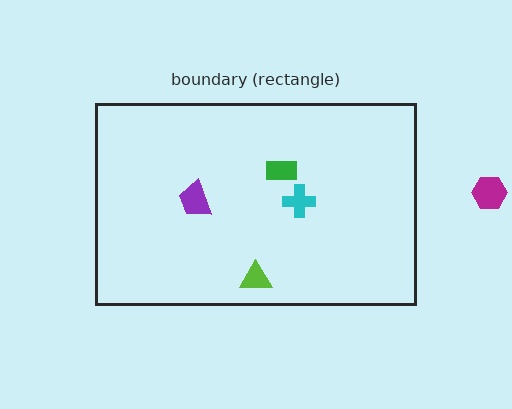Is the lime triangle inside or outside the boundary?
Inside.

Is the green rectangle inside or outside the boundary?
Inside.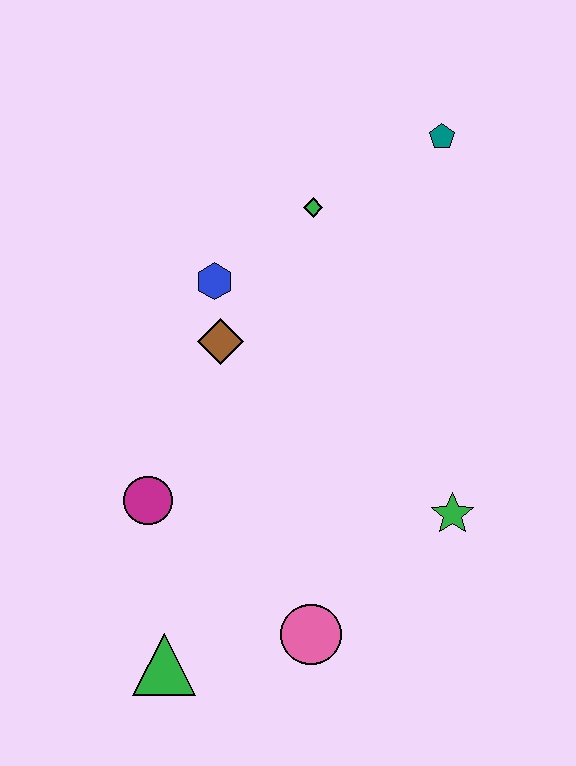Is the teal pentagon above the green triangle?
Yes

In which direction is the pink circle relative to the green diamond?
The pink circle is below the green diamond.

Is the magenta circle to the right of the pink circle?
No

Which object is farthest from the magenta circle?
The teal pentagon is farthest from the magenta circle.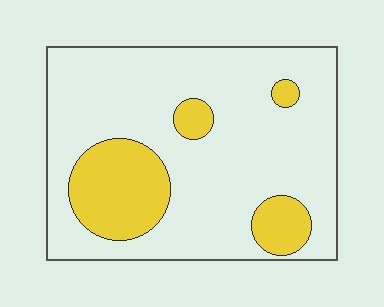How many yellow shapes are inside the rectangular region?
4.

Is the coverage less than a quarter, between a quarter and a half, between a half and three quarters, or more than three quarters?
Less than a quarter.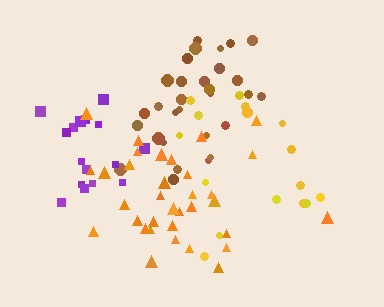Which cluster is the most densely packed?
Purple.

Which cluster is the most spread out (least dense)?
Yellow.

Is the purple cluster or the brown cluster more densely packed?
Purple.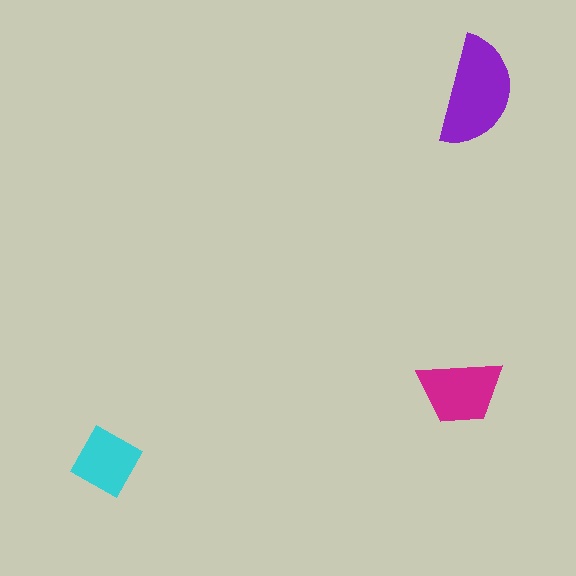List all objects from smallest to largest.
The cyan square, the magenta trapezoid, the purple semicircle.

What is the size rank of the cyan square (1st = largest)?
3rd.